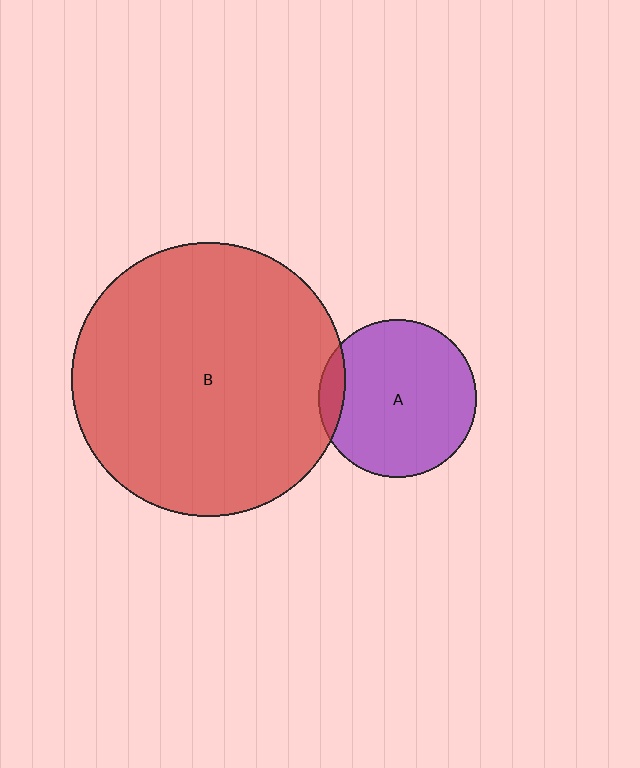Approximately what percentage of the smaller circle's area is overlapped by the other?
Approximately 10%.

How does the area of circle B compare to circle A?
Approximately 3.0 times.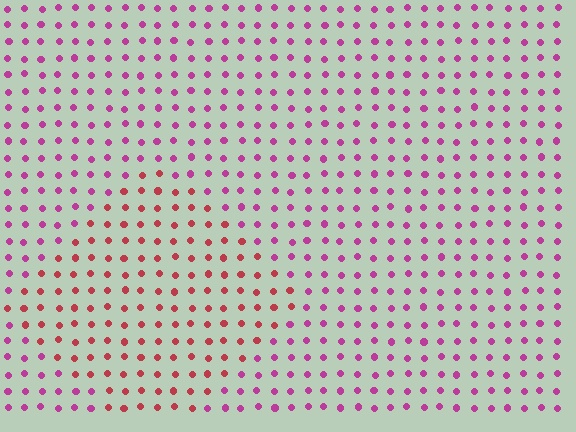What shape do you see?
I see a diamond.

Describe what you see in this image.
The image is filled with small magenta elements in a uniform arrangement. A diamond-shaped region is visible where the elements are tinted to a slightly different hue, forming a subtle color boundary.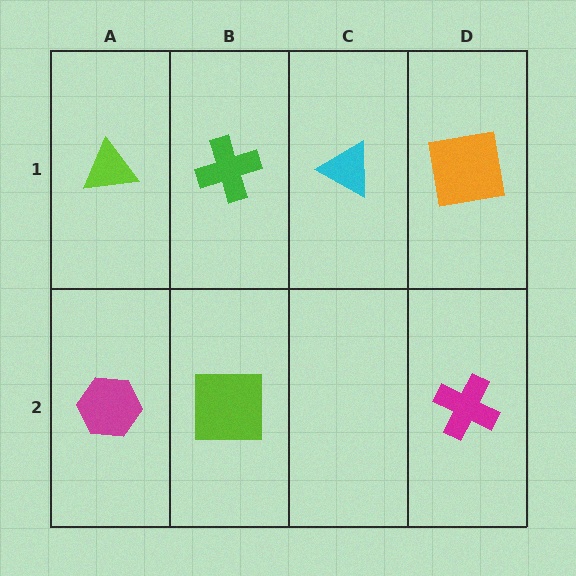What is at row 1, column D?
An orange square.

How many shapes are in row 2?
3 shapes.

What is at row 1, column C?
A cyan triangle.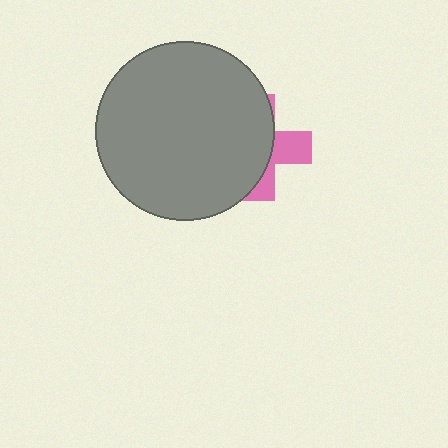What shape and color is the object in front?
The object in front is a gray circle.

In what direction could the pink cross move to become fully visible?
The pink cross could move right. That would shift it out from behind the gray circle entirely.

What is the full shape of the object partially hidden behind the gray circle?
The partially hidden object is a pink cross.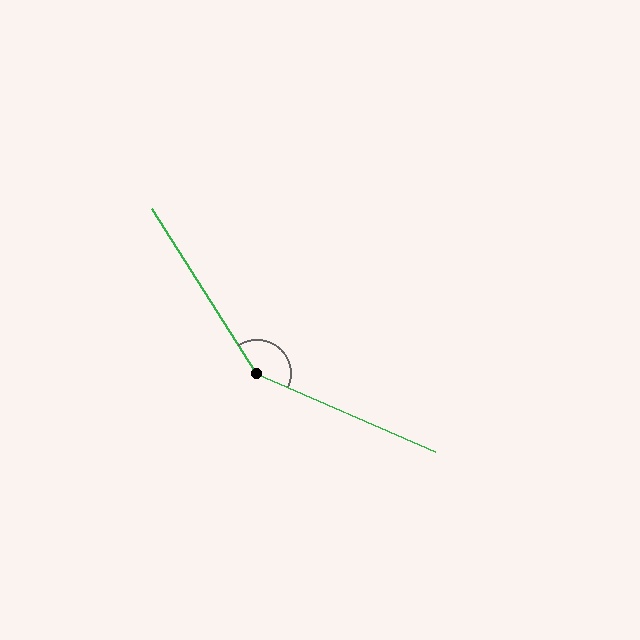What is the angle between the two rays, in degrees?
Approximately 146 degrees.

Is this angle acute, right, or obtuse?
It is obtuse.